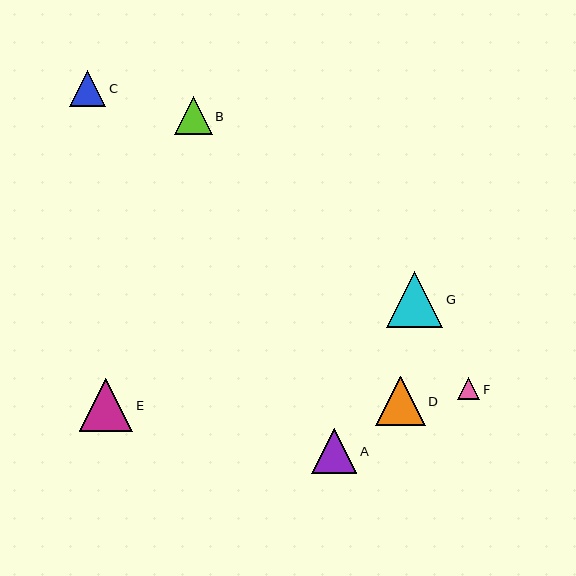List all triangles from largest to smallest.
From largest to smallest: G, E, D, A, B, C, F.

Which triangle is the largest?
Triangle G is the largest with a size of approximately 56 pixels.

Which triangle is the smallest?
Triangle F is the smallest with a size of approximately 22 pixels.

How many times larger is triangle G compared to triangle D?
Triangle G is approximately 1.1 times the size of triangle D.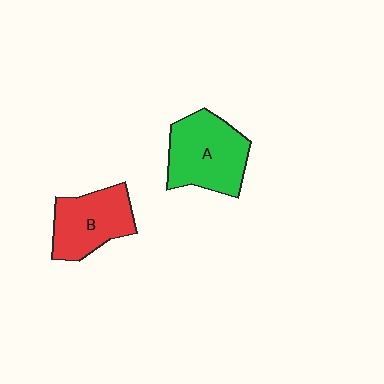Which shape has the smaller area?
Shape B (red).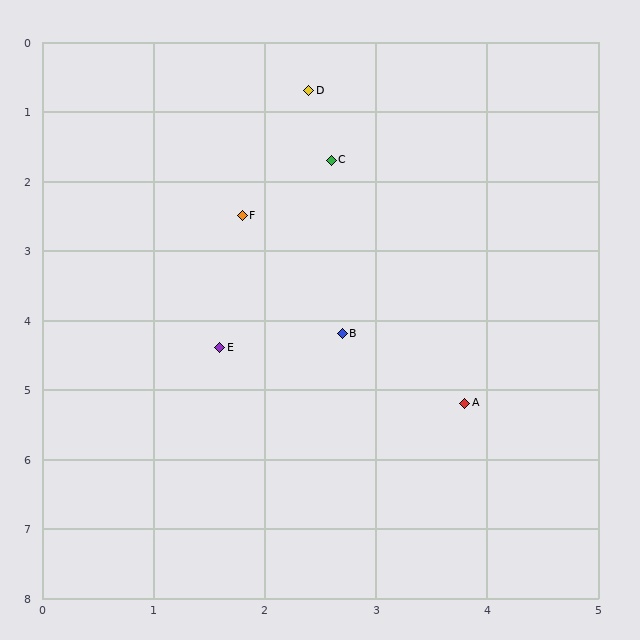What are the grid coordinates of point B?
Point B is at approximately (2.7, 4.2).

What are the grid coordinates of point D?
Point D is at approximately (2.4, 0.7).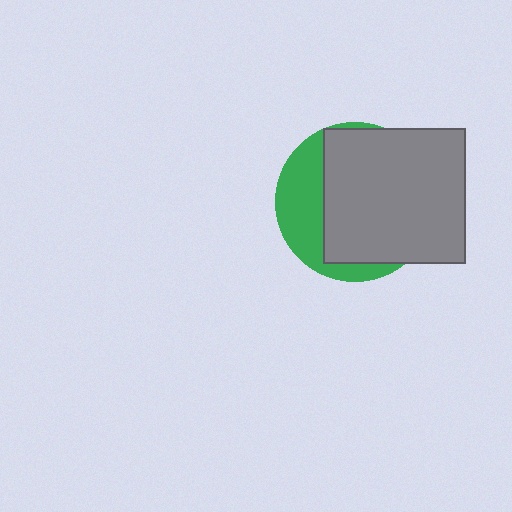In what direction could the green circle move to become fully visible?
The green circle could move left. That would shift it out from behind the gray rectangle entirely.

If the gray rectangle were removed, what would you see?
You would see the complete green circle.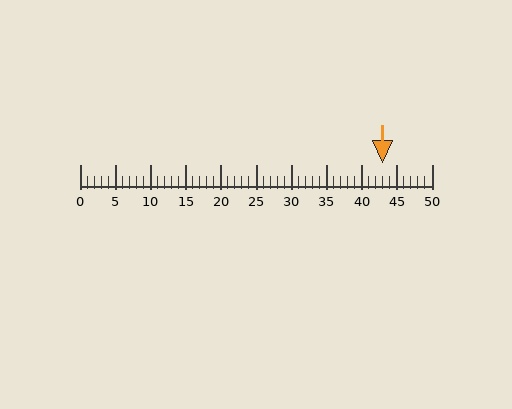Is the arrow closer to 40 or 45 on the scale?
The arrow is closer to 45.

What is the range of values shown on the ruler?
The ruler shows values from 0 to 50.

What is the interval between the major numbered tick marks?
The major tick marks are spaced 5 units apart.